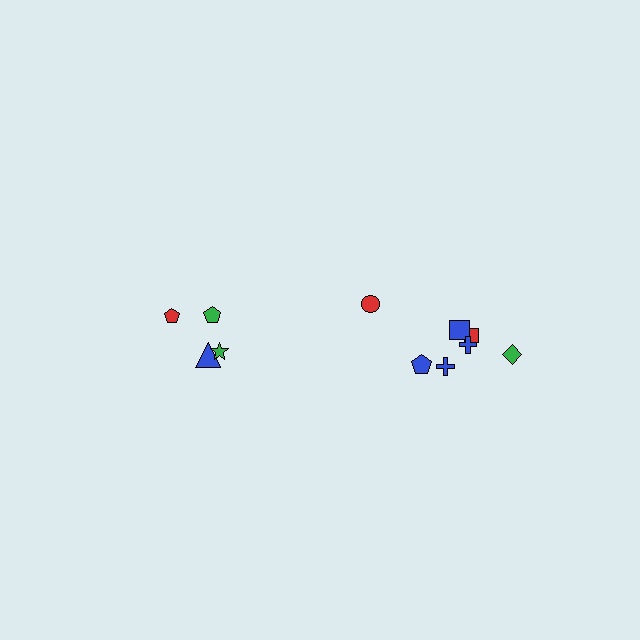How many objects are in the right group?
There are 7 objects.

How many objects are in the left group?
There are 4 objects.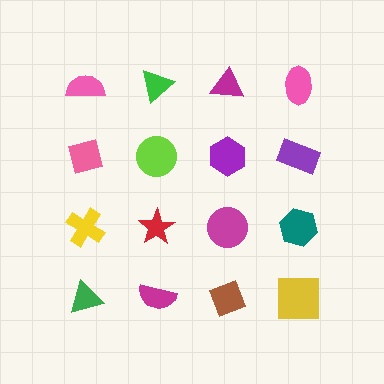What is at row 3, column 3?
A magenta circle.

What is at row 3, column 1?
A yellow cross.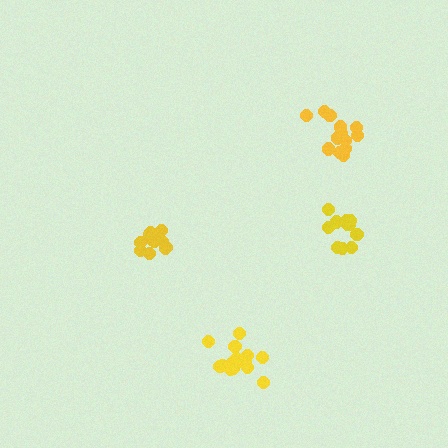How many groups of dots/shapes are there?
There are 4 groups.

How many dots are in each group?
Group 1: 12 dots, Group 2: 13 dots, Group 3: 16 dots, Group 4: 16 dots (57 total).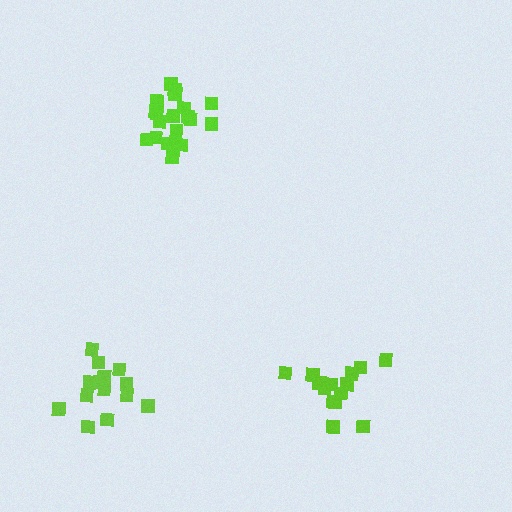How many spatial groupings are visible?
There are 3 spatial groupings.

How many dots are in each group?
Group 1: 14 dots, Group 2: 19 dots, Group 3: 14 dots (47 total).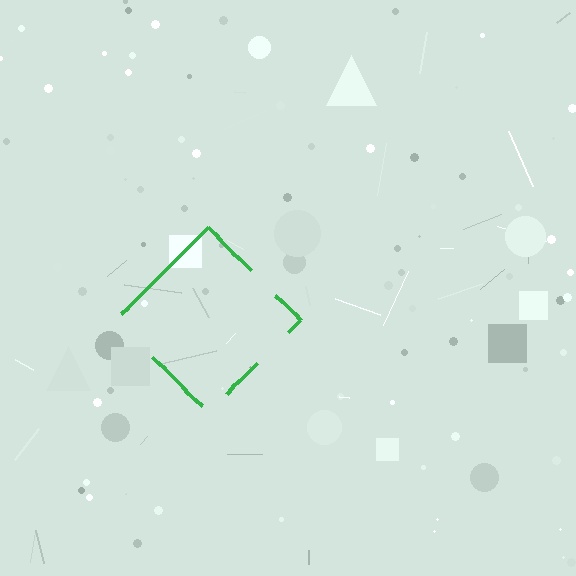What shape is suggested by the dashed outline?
The dashed outline suggests a diamond.